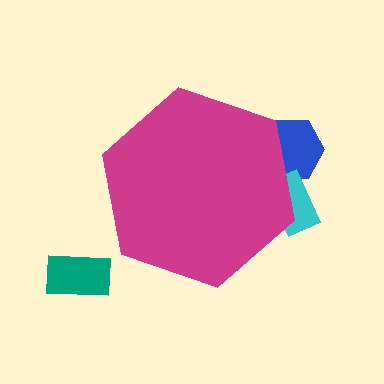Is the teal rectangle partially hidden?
No, the teal rectangle is fully visible.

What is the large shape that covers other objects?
A magenta hexagon.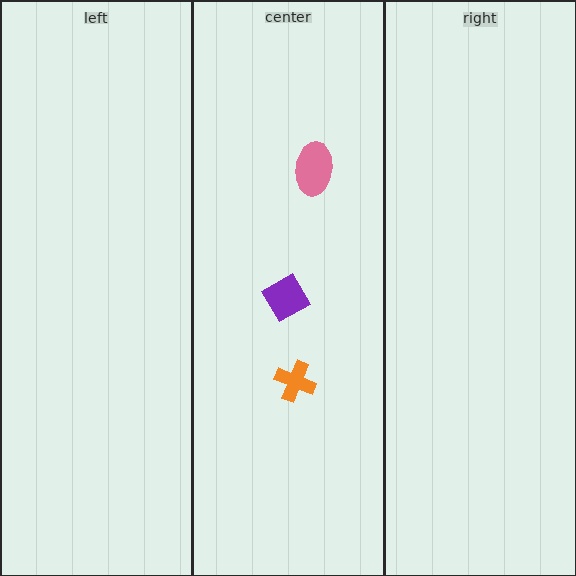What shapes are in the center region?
The orange cross, the pink ellipse, the purple diamond.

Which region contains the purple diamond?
The center region.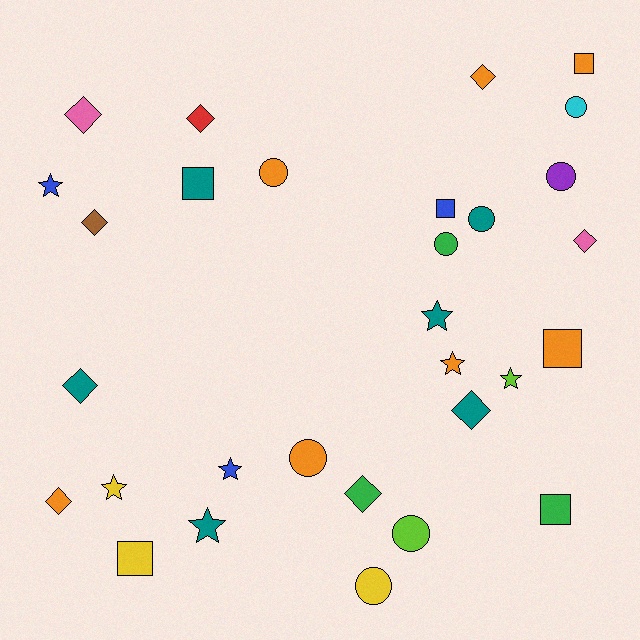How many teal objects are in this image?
There are 6 teal objects.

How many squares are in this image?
There are 6 squares.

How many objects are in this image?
There are 30 objects.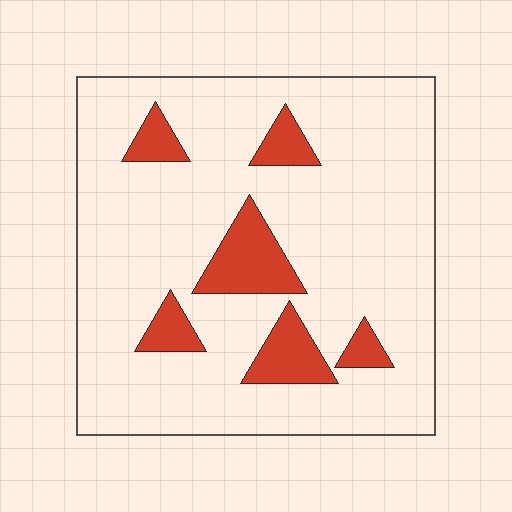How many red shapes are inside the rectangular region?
6.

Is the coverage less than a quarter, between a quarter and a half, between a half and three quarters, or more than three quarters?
Less than a quarter.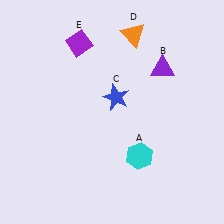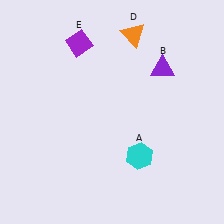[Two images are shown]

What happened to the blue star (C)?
The blue star (C) was removed in Image 2. It was in the top-right area of Image 1.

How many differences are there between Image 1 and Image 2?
There is 1 difference between the two images.